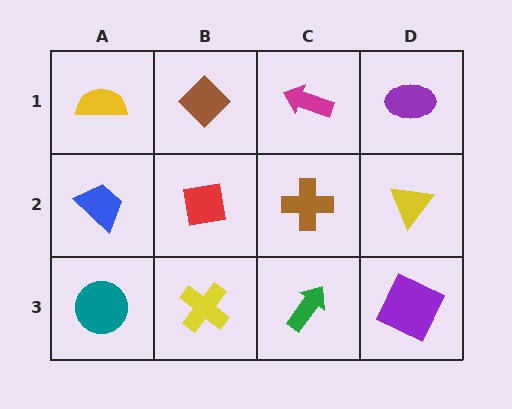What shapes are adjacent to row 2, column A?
A yellow semicircle (row 1, column A), a teal circle (row 3, column A), a red square (row 2, column B).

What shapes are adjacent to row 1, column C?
A brown cross (row 2, column C), a brown diamond (row 1, column B), a purple ellipse (row 1, column D).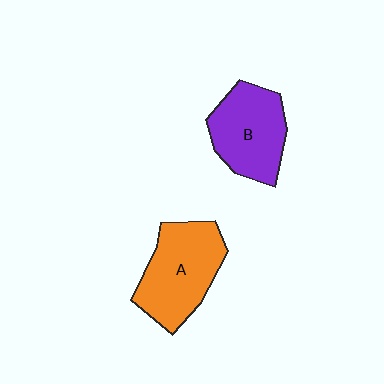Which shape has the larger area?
Shape A (orange).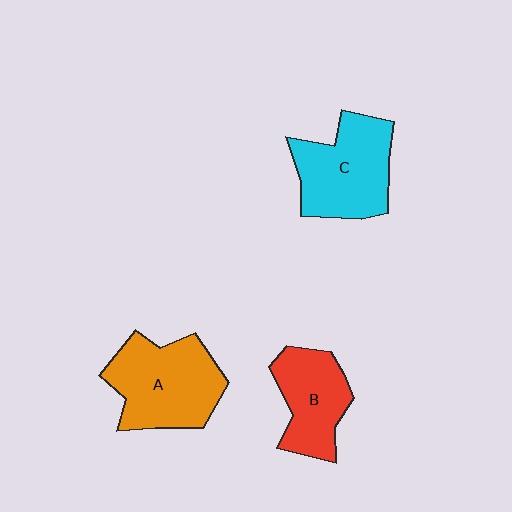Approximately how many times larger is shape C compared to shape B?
Approximately 1.3 times.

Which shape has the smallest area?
Shape B (red).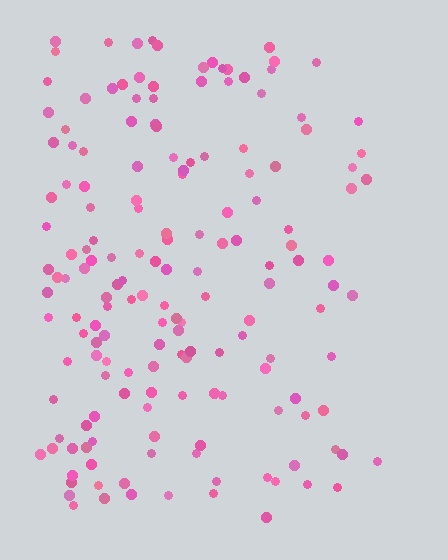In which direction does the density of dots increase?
From right to left, with the left side densest.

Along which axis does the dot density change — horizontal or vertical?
Horizontal.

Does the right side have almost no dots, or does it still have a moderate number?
Still a moderate number, just noticeably fewer than the left.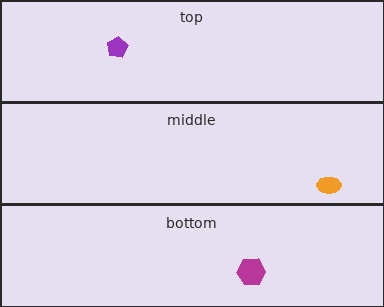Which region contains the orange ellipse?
The middle region.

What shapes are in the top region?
The purple pentagon.